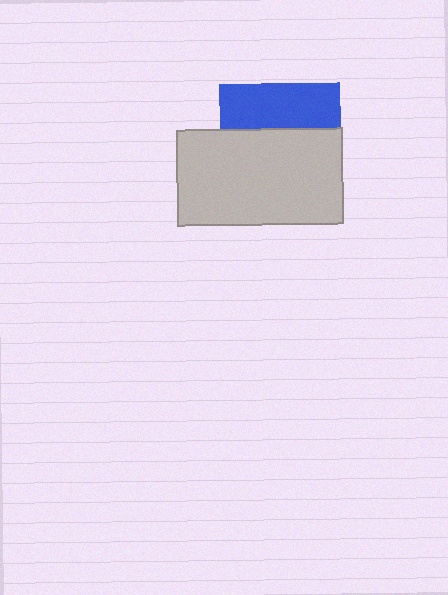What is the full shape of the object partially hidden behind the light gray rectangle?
The partially hidden object is a blue square.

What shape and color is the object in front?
The object in front is a light gray rectangle.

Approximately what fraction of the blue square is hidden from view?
Roughly 62% of the blue square is hidden behind the light gray rectangle.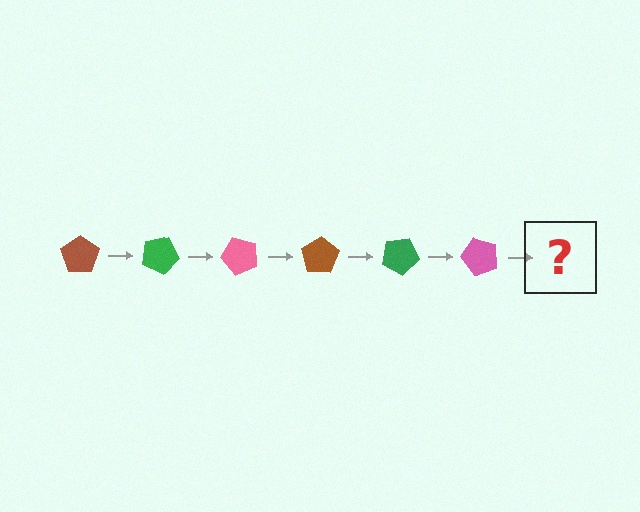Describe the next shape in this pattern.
It should be a brown pentagon, rotated 150 degrees from the start.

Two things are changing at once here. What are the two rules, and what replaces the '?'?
The two rules are that it rotates 25 degrees each step and the color cycles through brown, green, and pink. The '?' should be a brown pentagon, rotated 150 degrees from the start.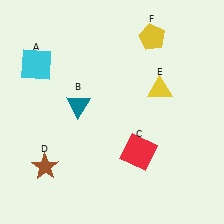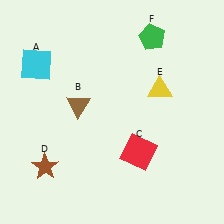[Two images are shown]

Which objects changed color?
B changed from teal to brown. F changed from yellow to green.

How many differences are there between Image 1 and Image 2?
There are 2 differences between the two images.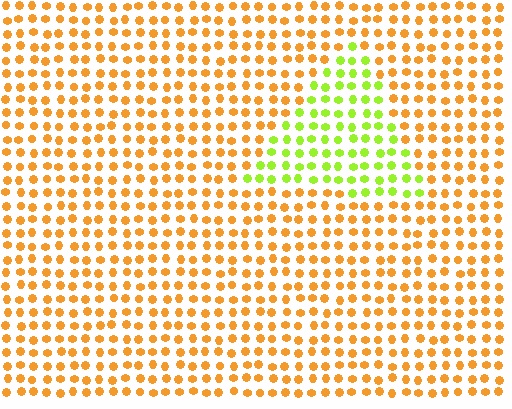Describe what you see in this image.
The image is filled with small orange elements in a uniform arrangement. A triangle-shaped region is visible where the elements are tinted to a slightly different hue, forming a subtle color boundary.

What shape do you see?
I see a triangle.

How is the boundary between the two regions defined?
The boundary is defined purely by a slight shift in hue (about 54 degrees). Spacing, size, and orientation are identical on both sides.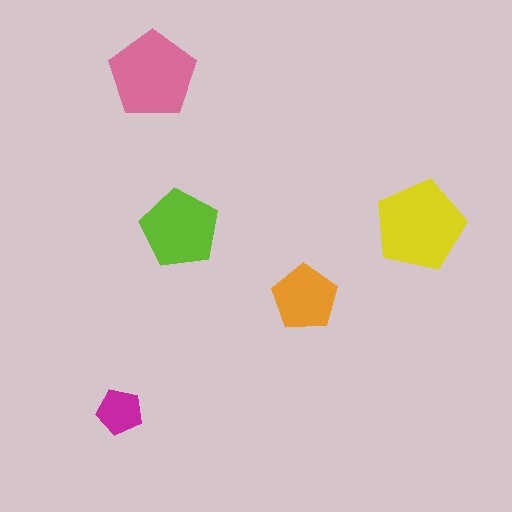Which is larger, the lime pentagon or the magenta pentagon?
The lime one.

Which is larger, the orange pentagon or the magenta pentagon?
The orange one.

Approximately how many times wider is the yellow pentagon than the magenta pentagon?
About 2 times wider.